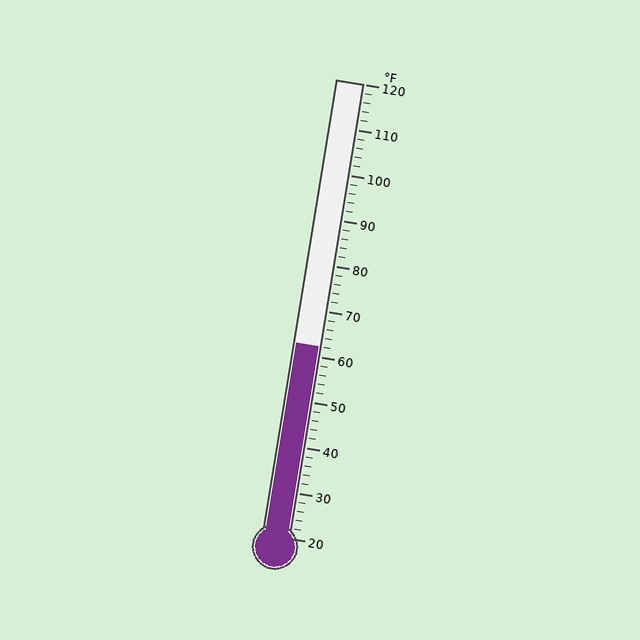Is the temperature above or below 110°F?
The temperature is below 110°F.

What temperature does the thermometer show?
The thermometer shows approximately 62°F.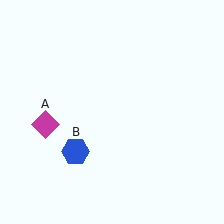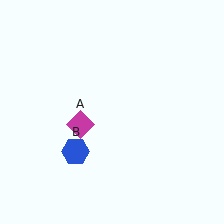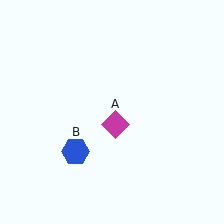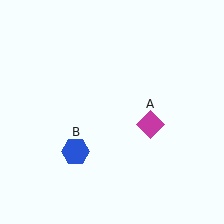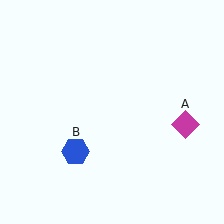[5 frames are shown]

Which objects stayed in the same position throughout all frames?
Blue hexagon (object B) remained stationary.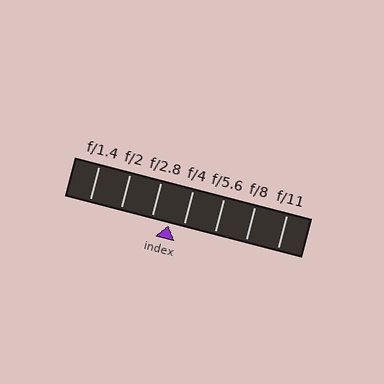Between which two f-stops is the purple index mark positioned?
The index mark is between f/2.8 and f/4.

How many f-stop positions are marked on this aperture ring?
There are 7 f-stop positions marked.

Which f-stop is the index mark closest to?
The index mark is closest to f/4.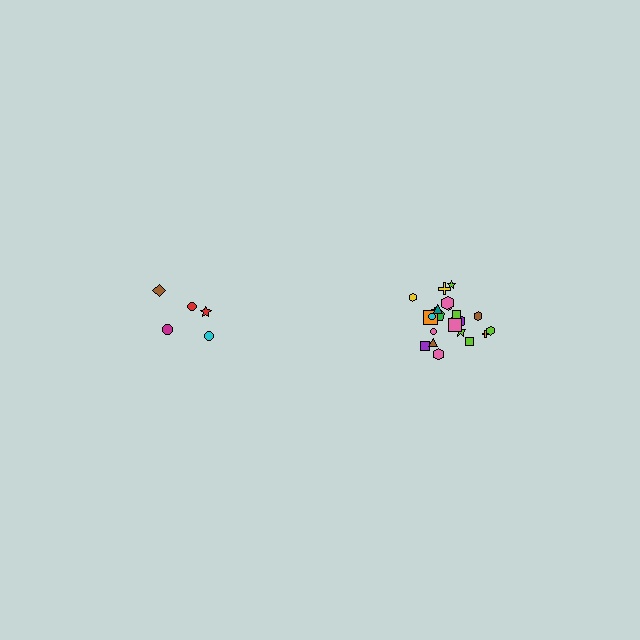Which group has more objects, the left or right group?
The right group.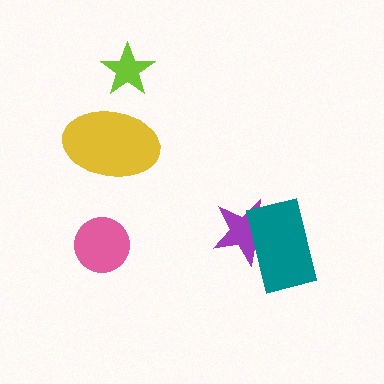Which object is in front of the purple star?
The teal rectangle is in front of the purple star.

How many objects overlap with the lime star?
0 objects overlap with the lime star.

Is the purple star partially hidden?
Yes, it is partially covered by another shape.